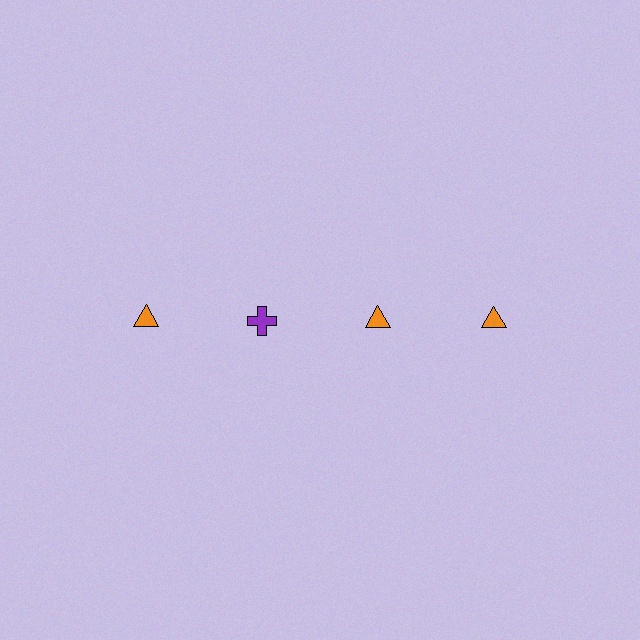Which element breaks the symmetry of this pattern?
The purple cross in the top row, second from left column breaks the symmetry. All other shapes are orange triangles.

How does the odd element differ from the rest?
It differs in both color (purple instead of orange) and shape (cross instead of triangle).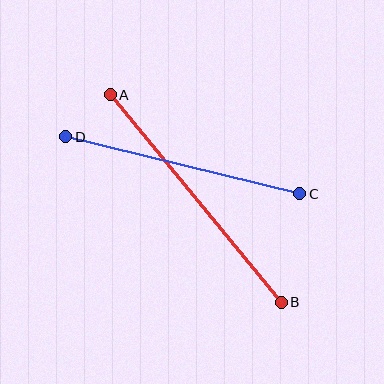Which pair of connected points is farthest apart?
Points A and B are farthest apart.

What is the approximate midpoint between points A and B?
The midpoint is at approximately (196, 198) pixels.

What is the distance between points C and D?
The distance is approximately 241 pixels.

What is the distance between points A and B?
The distance is approximately 269 pixels.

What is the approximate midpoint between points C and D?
The midpoint is at approximately (183, 165) pixels.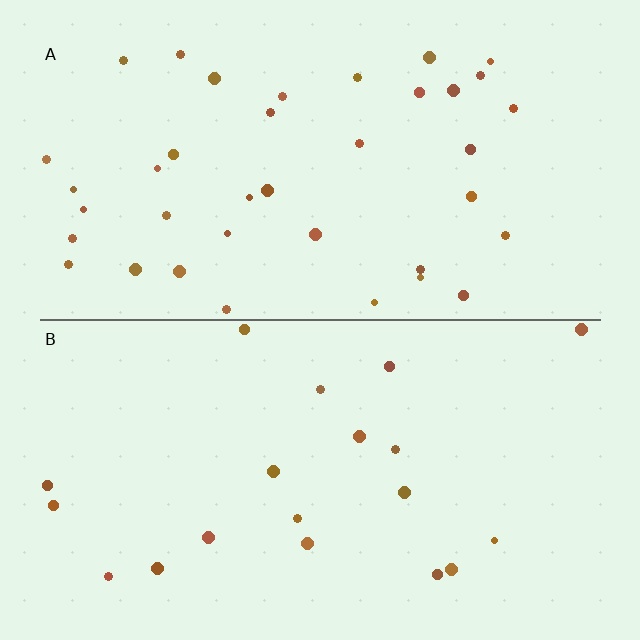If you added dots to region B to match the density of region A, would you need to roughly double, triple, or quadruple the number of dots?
Approximately double.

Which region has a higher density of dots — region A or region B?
A (the top).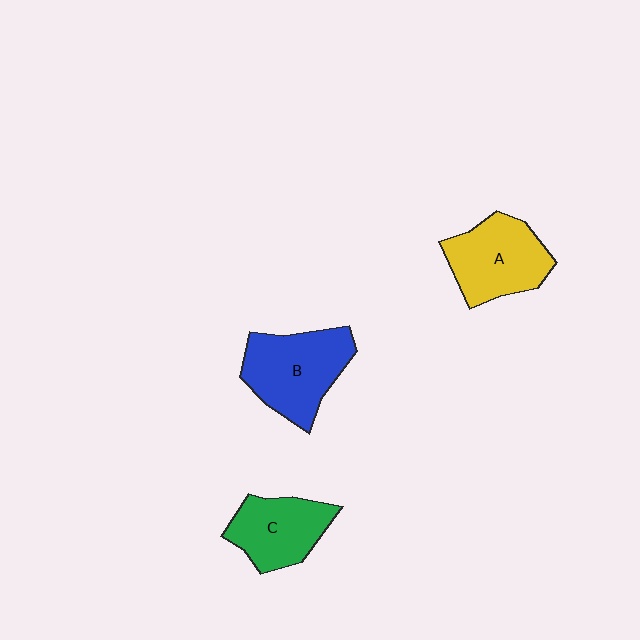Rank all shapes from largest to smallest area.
From largest to smallest: B (blue), A (yellow), C (green).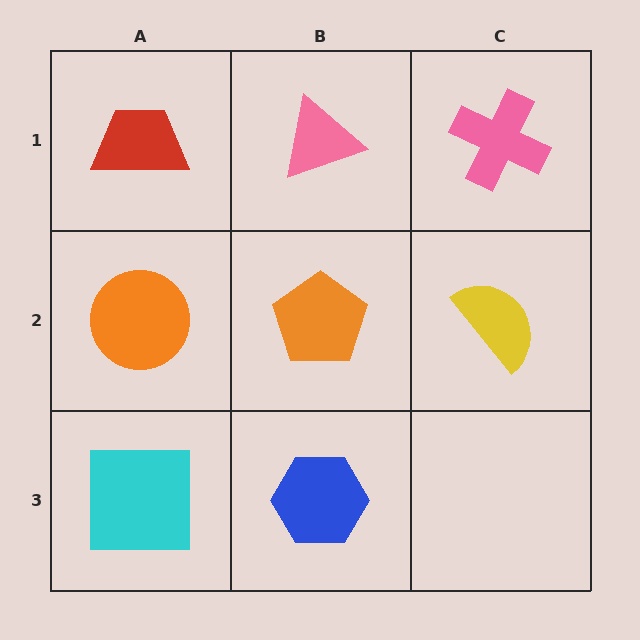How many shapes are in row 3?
2 shapes.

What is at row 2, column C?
A yellow semicircle.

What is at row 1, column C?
A pink cross.